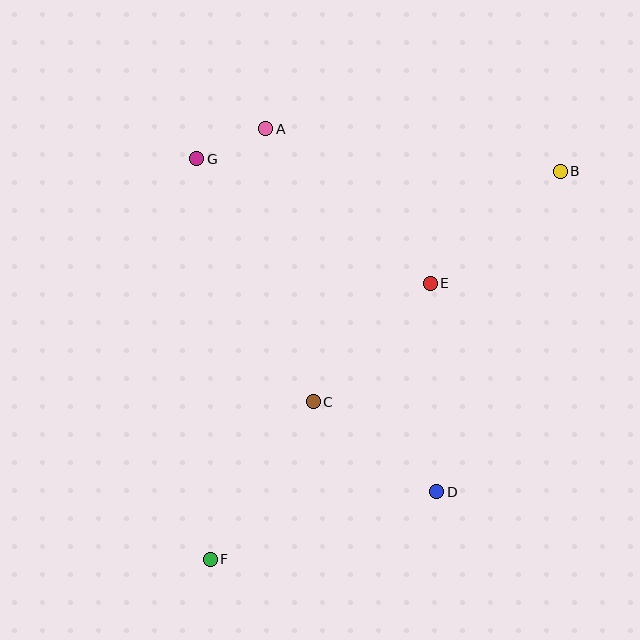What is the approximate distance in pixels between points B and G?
The distance between B and G is approximately 364 pixels.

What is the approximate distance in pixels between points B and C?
The distance between B and C is approximately 338 pixels.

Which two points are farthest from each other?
Points B and F are farthest from each other.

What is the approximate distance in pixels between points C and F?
The distance between C and F is approximately 188 pixels.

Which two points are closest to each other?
Points A and G are closest to each other.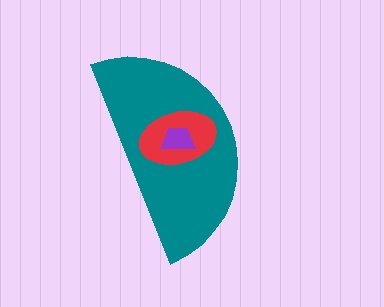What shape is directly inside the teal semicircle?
The red ellipse.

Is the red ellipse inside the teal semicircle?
Yes.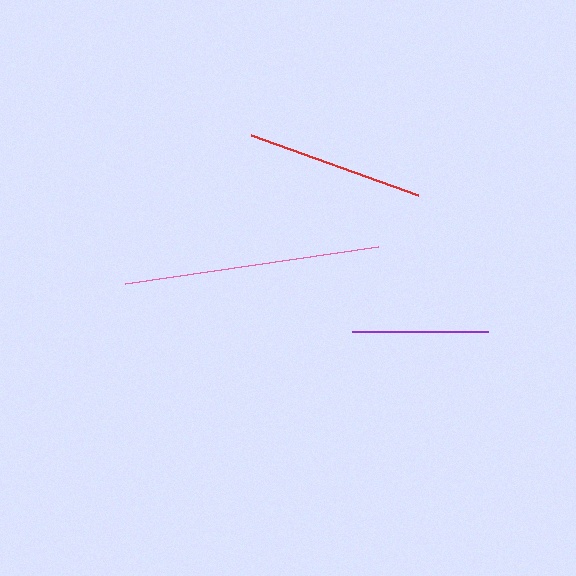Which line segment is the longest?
The pink line is the longest at approximately 256 pixels.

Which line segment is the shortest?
The purple line is the shortest at approximately 136 pixels.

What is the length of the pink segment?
The pink segment is approximately 256 pixels long.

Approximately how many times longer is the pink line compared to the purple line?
The pink line is approximately 1.9 times the length of the purple line.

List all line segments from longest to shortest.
From longest to shortest: pink, red, purple.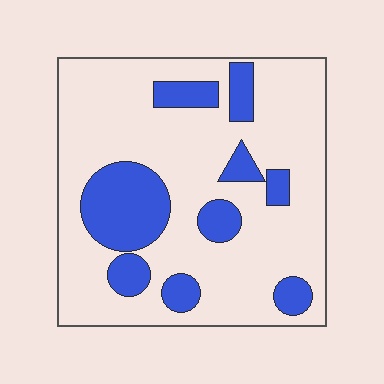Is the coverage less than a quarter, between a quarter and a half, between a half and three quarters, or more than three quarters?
Less than a quarter.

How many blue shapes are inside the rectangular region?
9.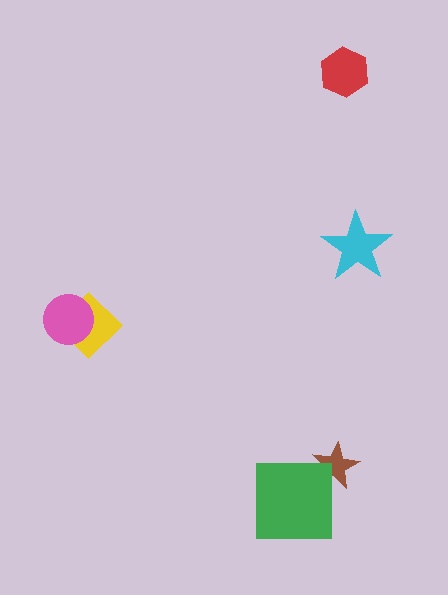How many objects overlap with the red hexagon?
0 objects overlap with the red hexagon.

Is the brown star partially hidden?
Yes, it is partially covered by another shape.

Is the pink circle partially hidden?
No, no other shape covers it.